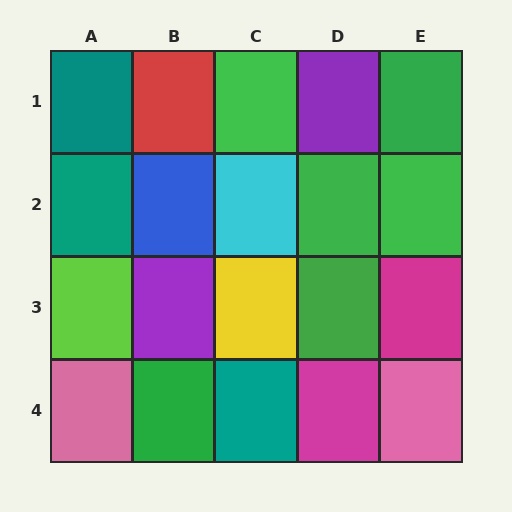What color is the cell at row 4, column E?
Pink.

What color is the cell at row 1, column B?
Red.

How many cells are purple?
2 cells are purple.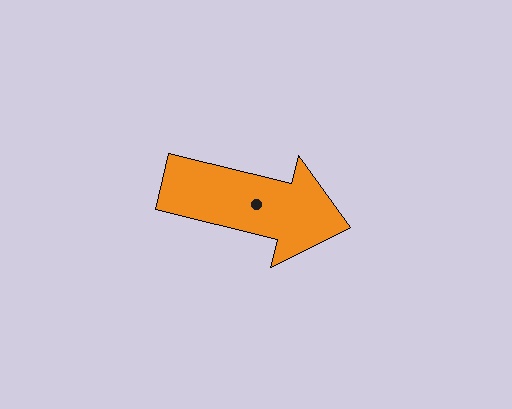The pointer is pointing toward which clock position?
Roughly 3 o'clock.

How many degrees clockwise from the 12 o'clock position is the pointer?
Approximately 104 degrees.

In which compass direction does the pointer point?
East.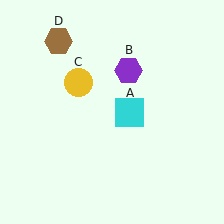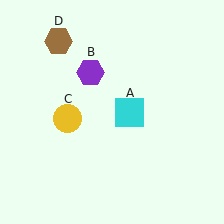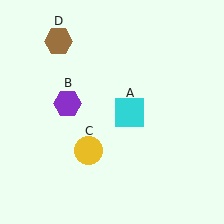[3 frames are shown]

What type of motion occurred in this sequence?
The purple hexagon (object B), yellow circle (object C) rotated counterclockwise around the center of the scene.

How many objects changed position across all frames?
2 objects changed position: purple hexagon (object B), yellow circle (object C).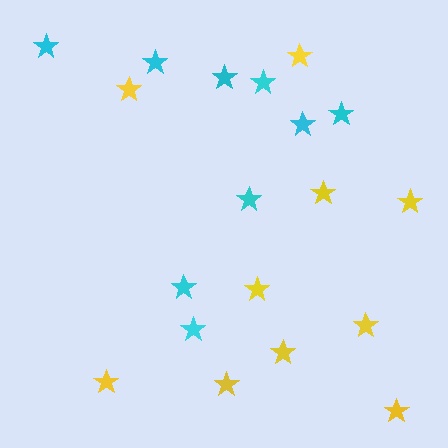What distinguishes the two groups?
There are 2 groups: one group of cyan stars (9) and one group of yellow stars (10).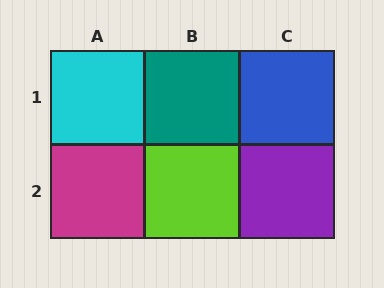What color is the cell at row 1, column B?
Teal.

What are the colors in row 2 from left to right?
Magenta, lime, purple.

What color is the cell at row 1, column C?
Blue.